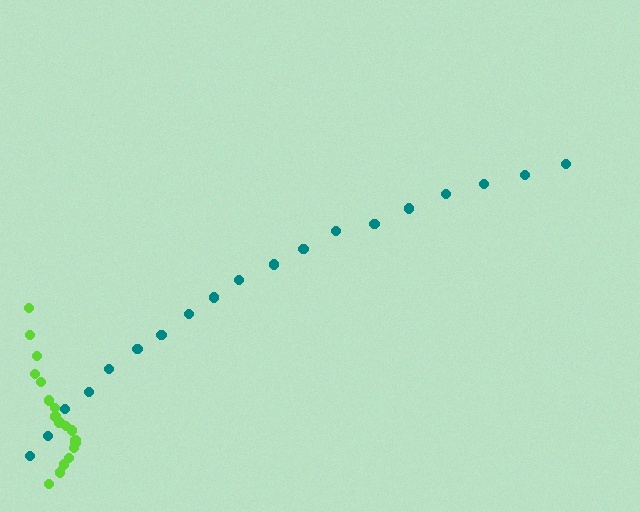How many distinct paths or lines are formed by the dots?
There are 2 distinct paths.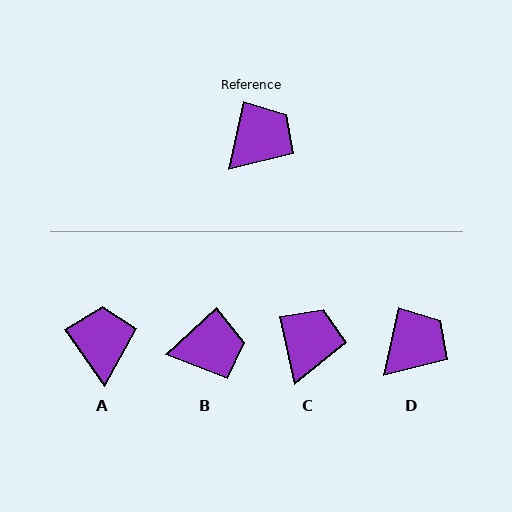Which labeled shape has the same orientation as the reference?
D.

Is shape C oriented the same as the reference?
No, it is off by about 25 degrees.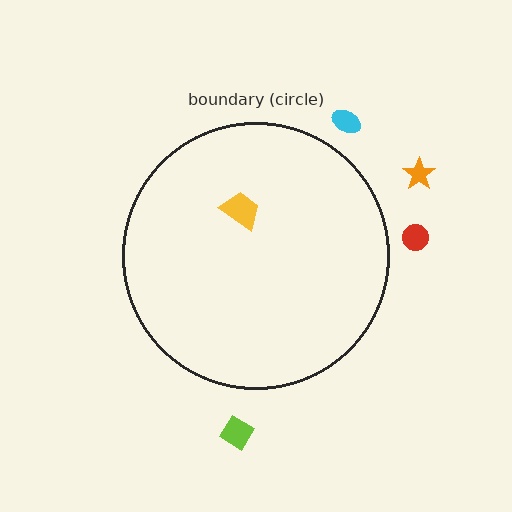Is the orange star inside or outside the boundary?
Outside.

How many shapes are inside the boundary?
1 inside, 4 outside.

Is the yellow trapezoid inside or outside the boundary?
Inside.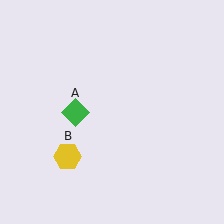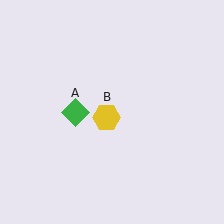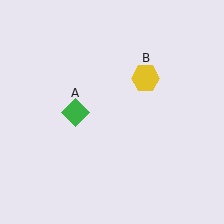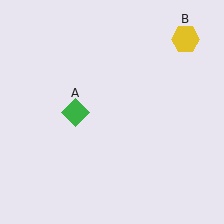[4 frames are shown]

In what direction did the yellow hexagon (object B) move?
The yellow hexagon (object B) moved up and to the right.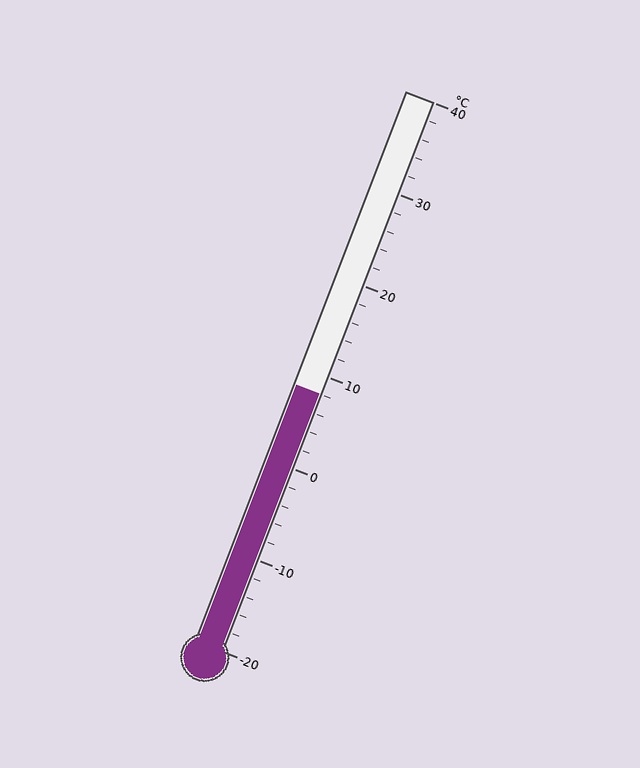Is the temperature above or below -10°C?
The temperature is above -10°C.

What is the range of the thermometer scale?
The thermometer scale ranges from -20°C to 40°C.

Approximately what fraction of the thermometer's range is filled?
The thermometer is filled to approximately 45% of its range.